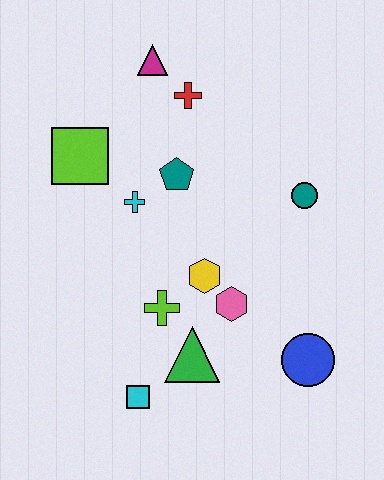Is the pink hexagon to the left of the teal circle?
Yes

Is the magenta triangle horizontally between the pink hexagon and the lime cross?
No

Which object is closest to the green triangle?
The lime cross is closest to the green triangle.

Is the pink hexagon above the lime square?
No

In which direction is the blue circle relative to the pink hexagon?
The blue circle is to the right of the pink hexagon.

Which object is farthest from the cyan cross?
The blue circle is farthest from the cyan cross.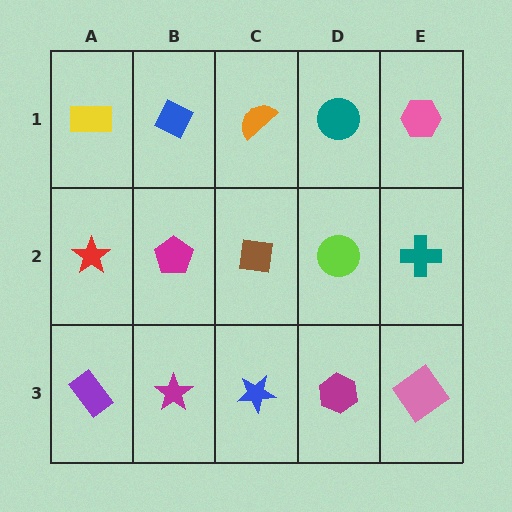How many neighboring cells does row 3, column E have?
2.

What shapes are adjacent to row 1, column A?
A red star (row 2, column A), a blue diamond (row 1, column B).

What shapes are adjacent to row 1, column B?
A magenta pentagon (row 2, column B), a yellow rectangle (row 1, column A), an orange semicircle (row 1, column C).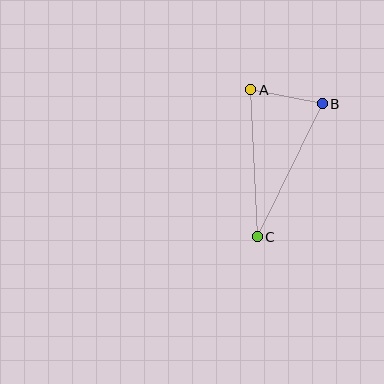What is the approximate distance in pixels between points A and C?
The distance between A and C is approximately 147 pixels.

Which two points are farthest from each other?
Points B and C are farthest from each other.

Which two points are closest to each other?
Points A and B are closest to each other.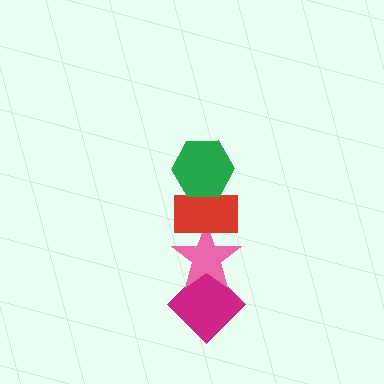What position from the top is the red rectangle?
The red rectangle is 2nd from the top.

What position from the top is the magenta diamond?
The magenta diamond is 4th from the top.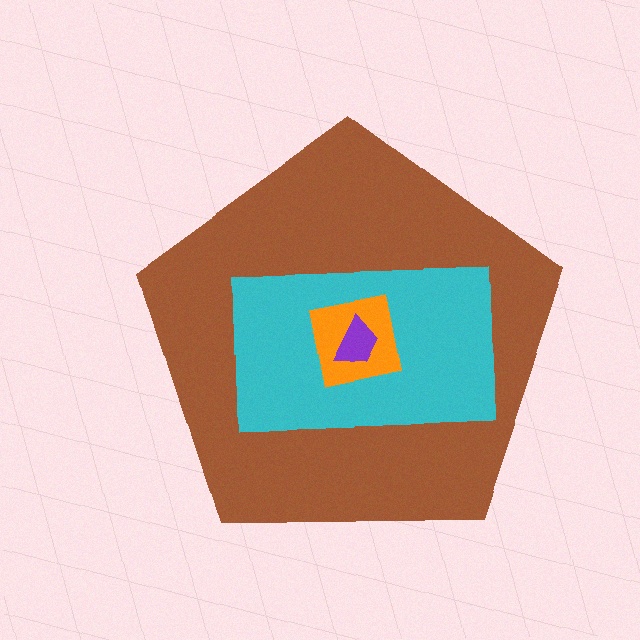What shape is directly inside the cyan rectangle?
The orange square.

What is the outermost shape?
The brown pentagon.